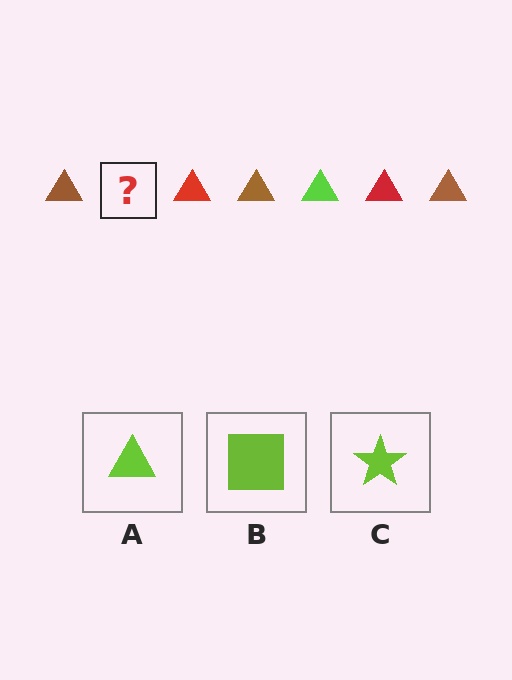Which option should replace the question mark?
Option A.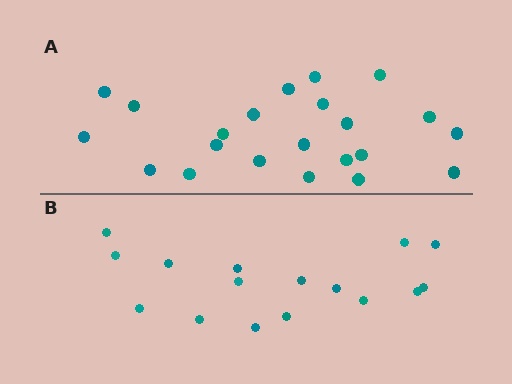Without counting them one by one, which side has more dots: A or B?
Region A (the top region) has more dots.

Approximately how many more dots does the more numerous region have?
Region A has about 6 more dots than region B.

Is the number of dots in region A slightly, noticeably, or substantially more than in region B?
Region A has noticeably more, but not dramatically so. The ratio is roughly 1.4 to 1.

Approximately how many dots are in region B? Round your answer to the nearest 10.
About 20 dots. (The exact count is 16, which rounds to 20.)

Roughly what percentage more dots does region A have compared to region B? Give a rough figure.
About 40% more.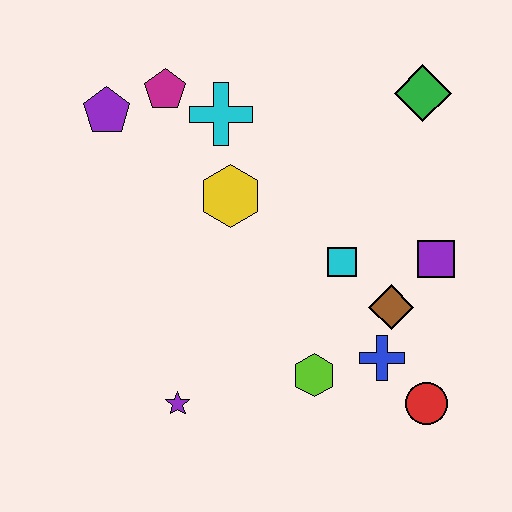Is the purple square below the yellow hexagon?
Yes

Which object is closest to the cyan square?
The brown diamond is closest to the cyan square.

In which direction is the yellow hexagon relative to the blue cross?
The yellow hexagon is above the blue cross.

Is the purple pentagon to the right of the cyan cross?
No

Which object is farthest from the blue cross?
The purple pentagon is farthest from the blue cross.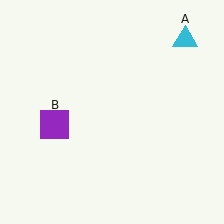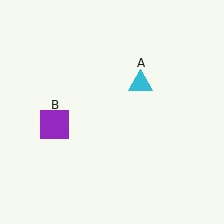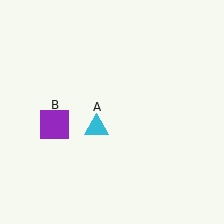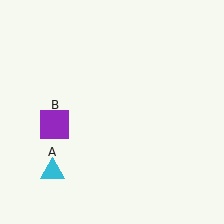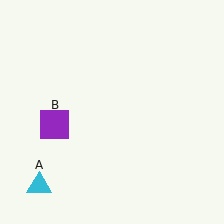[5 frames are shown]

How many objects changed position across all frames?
1 object changed position: cyan triangle (object A).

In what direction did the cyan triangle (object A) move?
The cyan triangle (object A) moved down and to the left.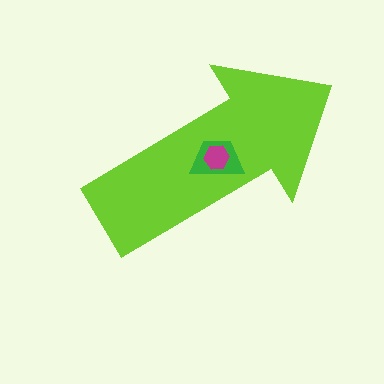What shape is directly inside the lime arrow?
The green trapezoid.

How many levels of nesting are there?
3.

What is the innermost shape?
The magenta hexagon.